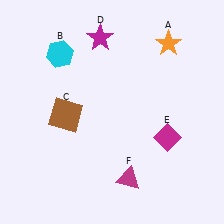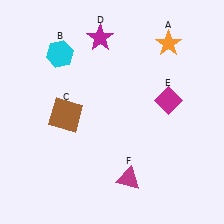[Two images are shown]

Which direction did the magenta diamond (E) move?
The magenta diamond (E) moved up.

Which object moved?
The magenta diamond (E) moved up.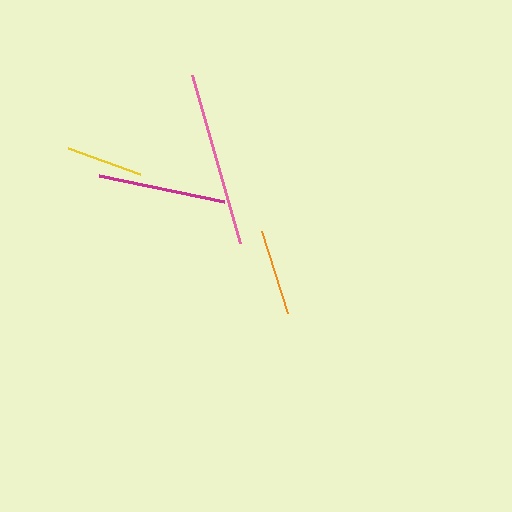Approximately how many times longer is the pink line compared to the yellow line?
The pink line is approximately 2.3 times the length of the yellow line.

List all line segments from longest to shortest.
From longest to shortest: pink, magenta, orange, yellow.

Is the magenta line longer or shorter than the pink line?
The pink line is longer than the magenta line.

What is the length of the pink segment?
The pink segment is approximately 175 pixels long.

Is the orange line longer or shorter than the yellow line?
The orange line is longer than the yellow line.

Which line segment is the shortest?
The yellow line is the shortest at approximately 76 pixels.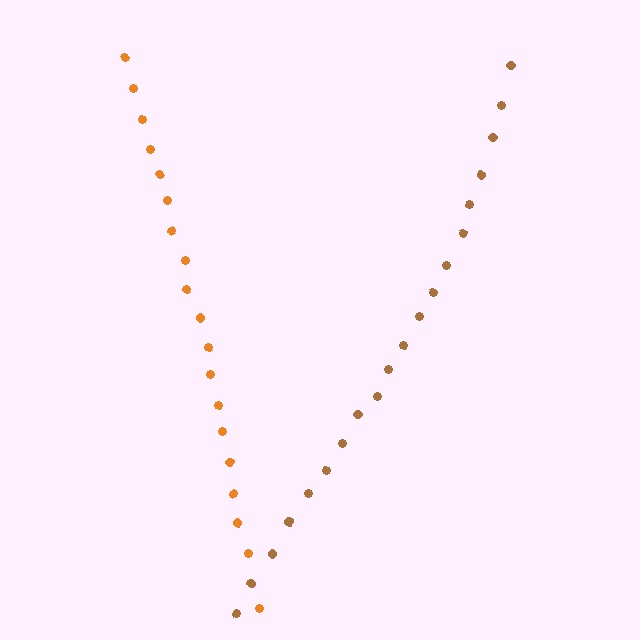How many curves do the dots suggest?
There are 2 distinct paths.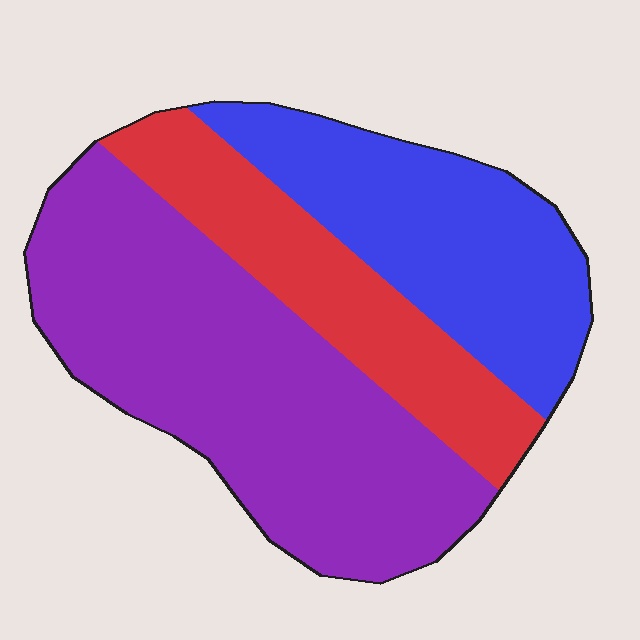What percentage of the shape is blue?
Blue covers roughly 30% of the shape.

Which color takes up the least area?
Red, at roughly 25%.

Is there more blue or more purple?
Purple.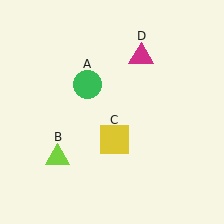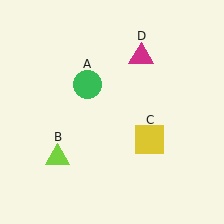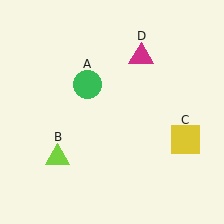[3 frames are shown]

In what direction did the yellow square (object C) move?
The yellow square (object C) moved right.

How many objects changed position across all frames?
1 object changed position: yellow square (object C).